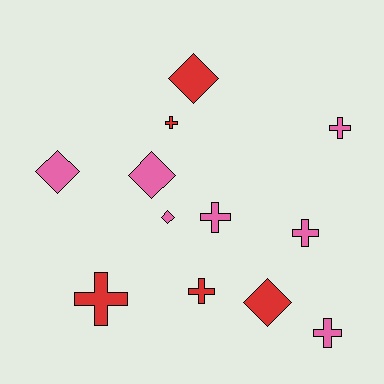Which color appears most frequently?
Pink, with 7 objects.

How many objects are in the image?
There are 12 objects.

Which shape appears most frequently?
Cross, with 7 objects.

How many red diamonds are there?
There are 2 red diamonds.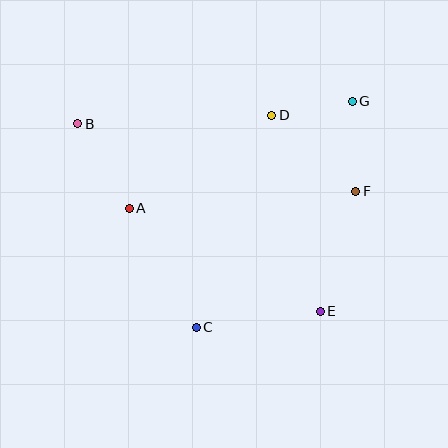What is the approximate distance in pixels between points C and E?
The distance between C and E is approximately 125 pixels.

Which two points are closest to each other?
Points D and G are closest to each other.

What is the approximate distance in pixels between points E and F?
The distance between E and F is approximately 125 pixels.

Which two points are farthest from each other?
Points B and E are farthest from each other.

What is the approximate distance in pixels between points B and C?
The distance between B and C is approximately 236 pixels.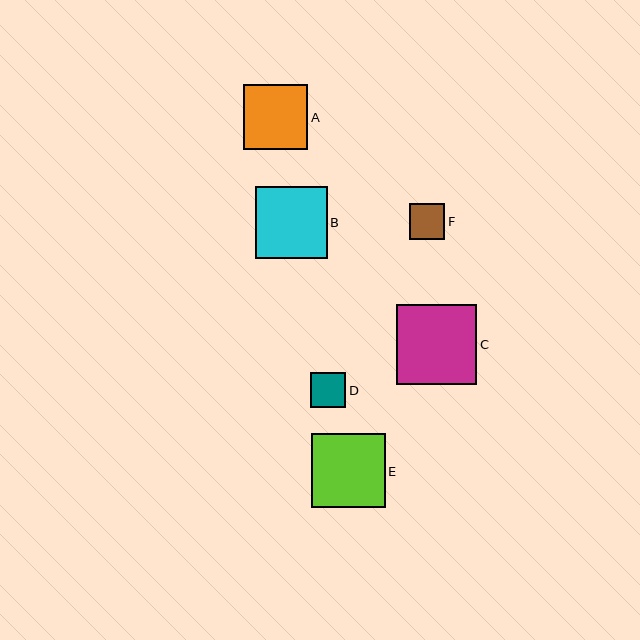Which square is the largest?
Square C is the largest with a size of approximately 81 pixels.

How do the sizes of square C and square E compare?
Square C and square E are approximately the same size.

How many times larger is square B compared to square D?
Square B is approximately 2.0 times the size of square D.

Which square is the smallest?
Square D is the smallest with a size of approximately 35 pixels.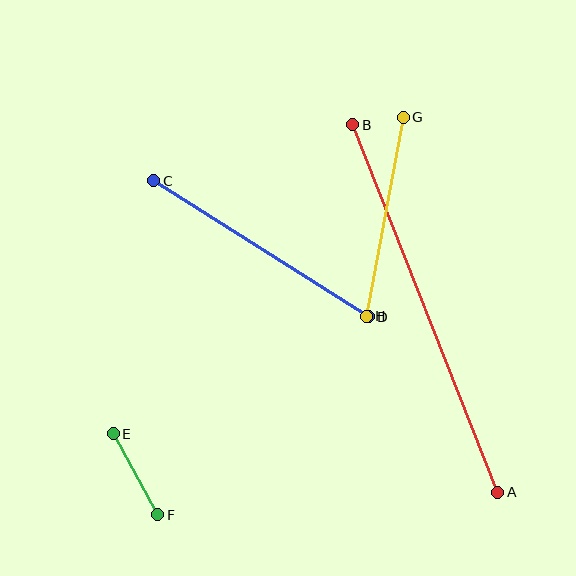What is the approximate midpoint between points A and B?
The midpoint is at approximately (425, 308) pixels.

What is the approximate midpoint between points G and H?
The midpoint is at approximately (385, 217) pixels.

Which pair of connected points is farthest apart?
Points A and B are farthest apart.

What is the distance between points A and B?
The distance is approximately 395 pixels.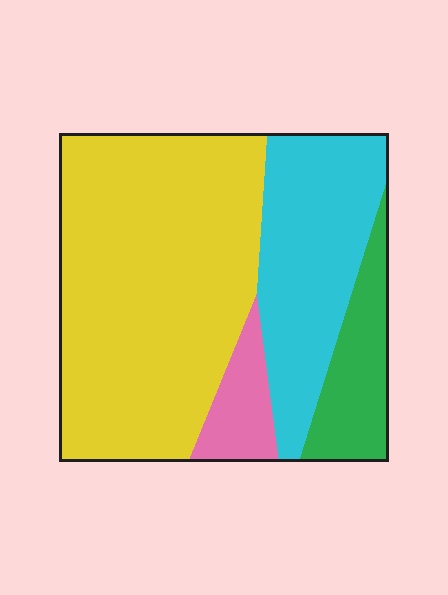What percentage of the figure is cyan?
Cyan covers 26% of the figure.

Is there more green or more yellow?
Yellow.